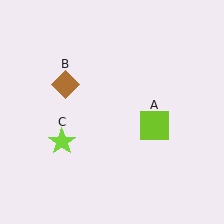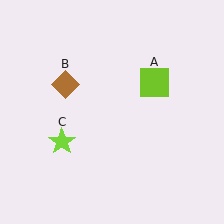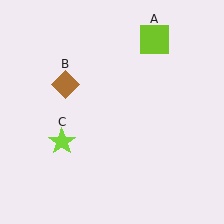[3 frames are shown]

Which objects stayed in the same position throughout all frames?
Brown diamond (object B) and lime star (object C) remained stationary.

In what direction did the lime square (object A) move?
The lime square (object A) moved up.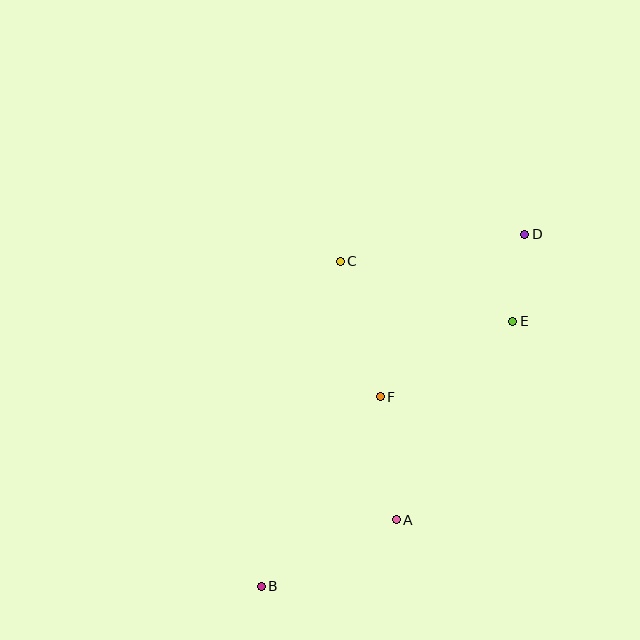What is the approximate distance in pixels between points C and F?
The distance between C and F is approximately 141 pixels.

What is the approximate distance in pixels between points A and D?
The distance between A and D is approximately 313 pixels.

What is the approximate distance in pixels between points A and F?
The distance between A and F is approximately 124 pixels.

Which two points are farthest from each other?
Points B and D are farthest from each other.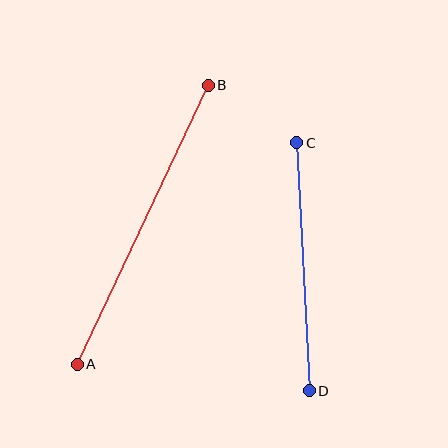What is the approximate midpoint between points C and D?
The midpoint is at approximately (303, 267) pixels.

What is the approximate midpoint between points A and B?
The midpoint is at approximately (143, 225) pixels.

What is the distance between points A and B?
The distance is approximately 308 pixels.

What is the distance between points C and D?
The distance is approximately 248 pixels.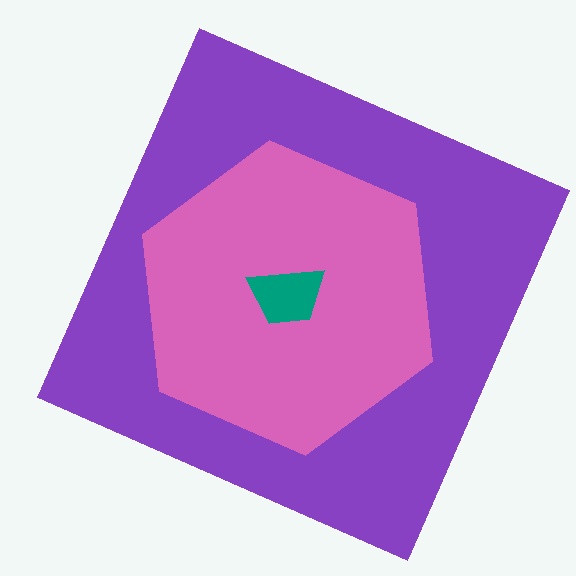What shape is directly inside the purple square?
The pink hexagon.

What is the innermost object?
The teal trapezoid.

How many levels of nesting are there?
3.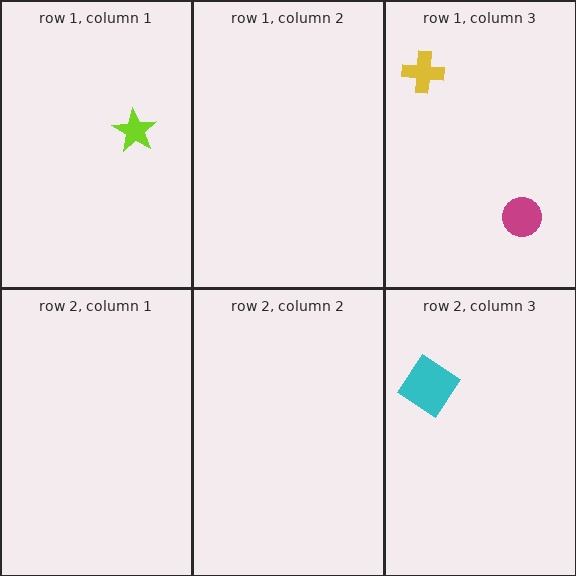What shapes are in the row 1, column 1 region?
The lime star.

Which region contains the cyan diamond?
The row 2, column 3 region.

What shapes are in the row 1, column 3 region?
The yellow cross, the magenta circle.